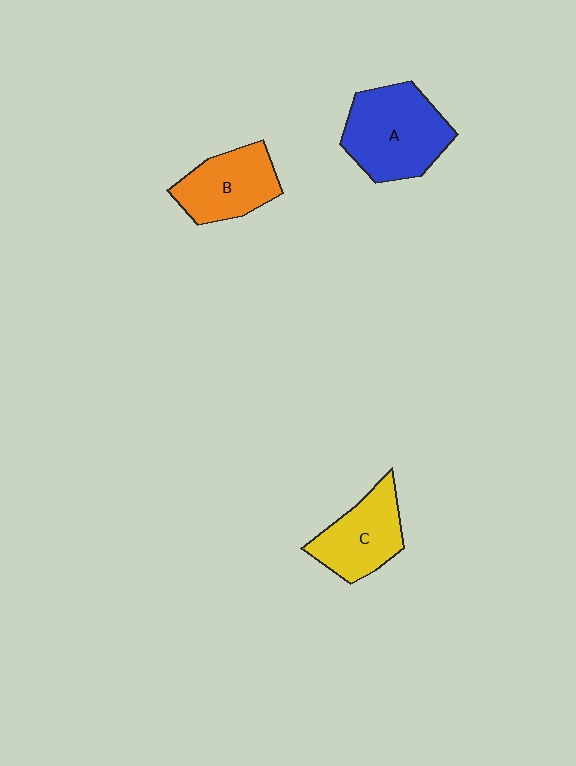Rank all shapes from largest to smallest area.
From largest to smallest: A (blue), B (orange), C (yellow).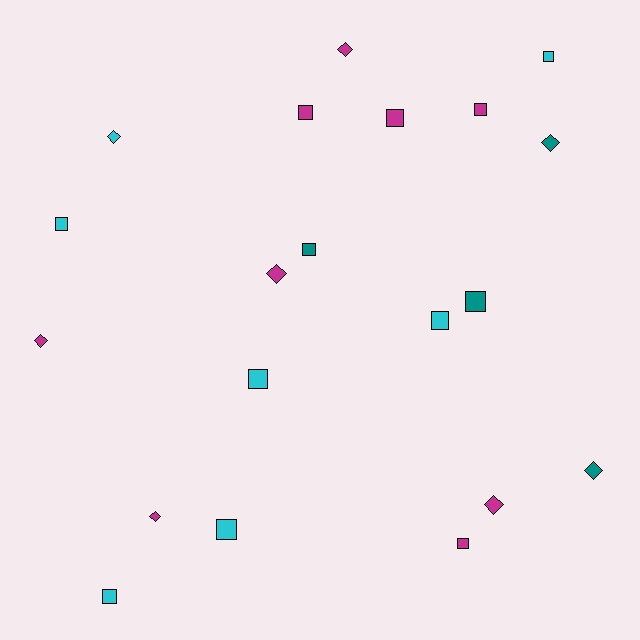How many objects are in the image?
There are 20 objects.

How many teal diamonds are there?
There are 2 teal diamonds.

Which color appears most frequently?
Magenta, with 9 objects.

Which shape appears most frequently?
Square, with 12 objects.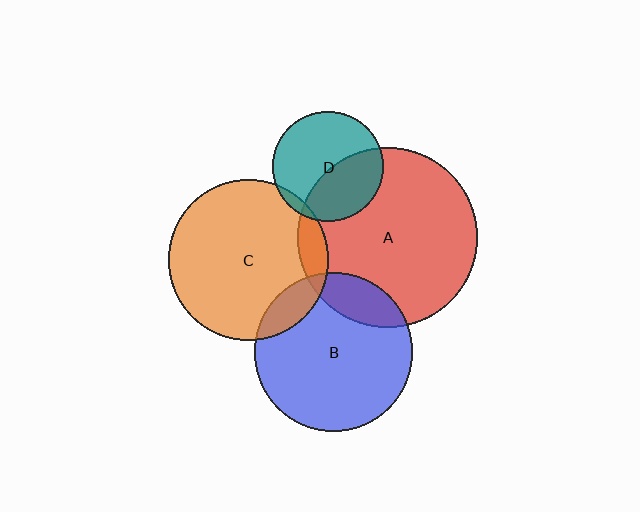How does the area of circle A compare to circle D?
Approximately 2.7 times.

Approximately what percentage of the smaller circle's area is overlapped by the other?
Approximately 10%.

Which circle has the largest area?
Circle A (red).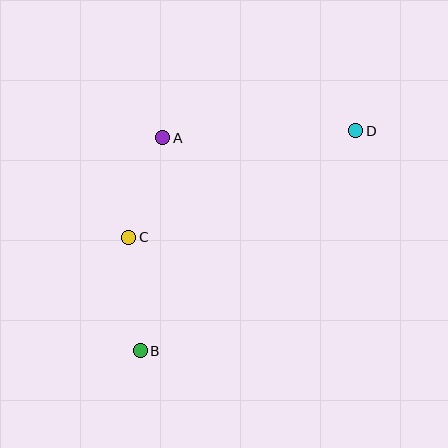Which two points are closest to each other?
Points A and C are closest to each other.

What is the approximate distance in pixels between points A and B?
The distance between A and B is approximately 214 pixels.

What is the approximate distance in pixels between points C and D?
The distance between C and D is approximately 251 pixels.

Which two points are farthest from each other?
Points B and D are farthest from each other.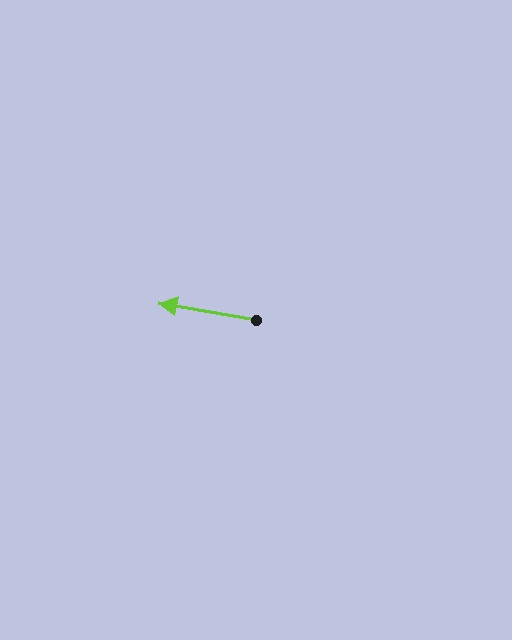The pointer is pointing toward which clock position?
Roughly 9 o'clock.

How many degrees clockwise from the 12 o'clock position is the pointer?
Approximately 280 degrees.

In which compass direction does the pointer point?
West.